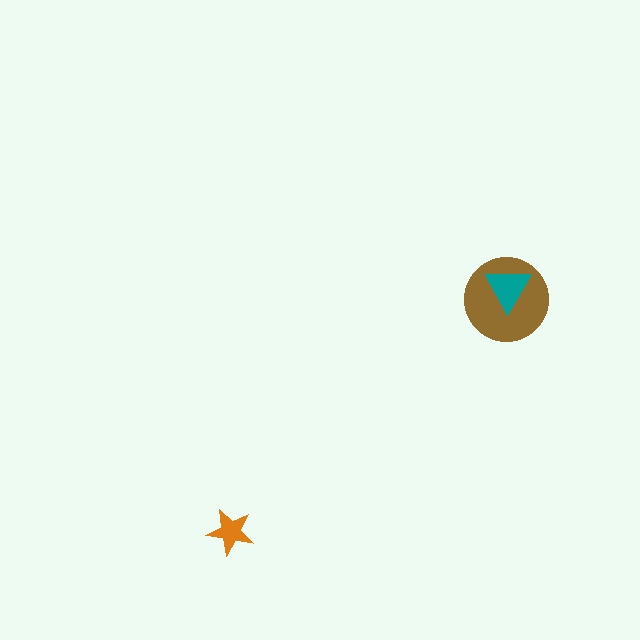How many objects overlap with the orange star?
0 objects overlap with the orange star.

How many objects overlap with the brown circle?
1 object overlaps with the brown circle.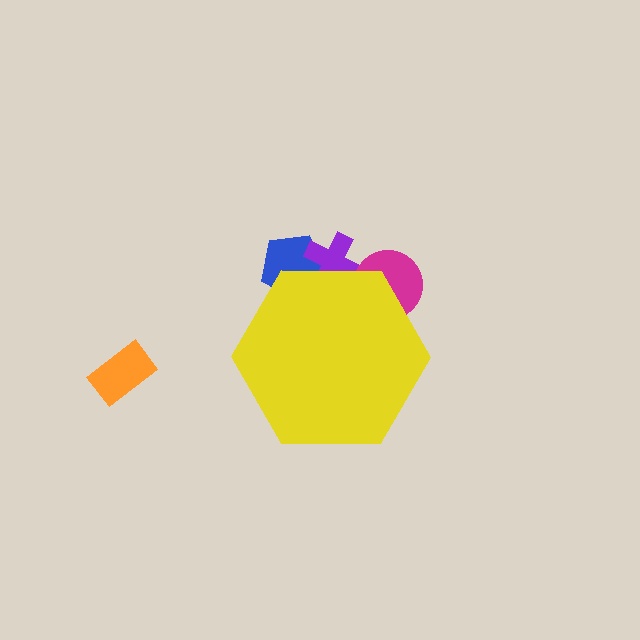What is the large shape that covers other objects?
A yellow hexagon.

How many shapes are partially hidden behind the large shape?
3 shapes are partially hidden.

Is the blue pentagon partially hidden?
Yes, the blue pentagon is partially hidden behind the yellow hexagon.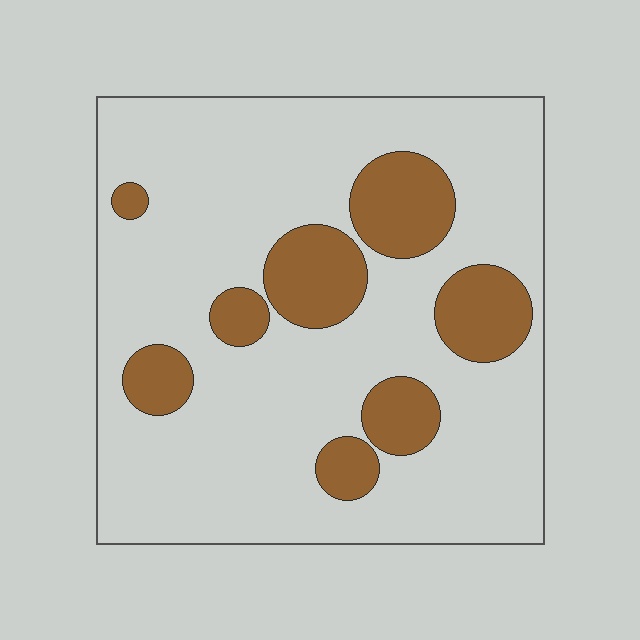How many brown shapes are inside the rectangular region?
8.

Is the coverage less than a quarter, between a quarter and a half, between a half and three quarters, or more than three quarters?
Less than a quarter.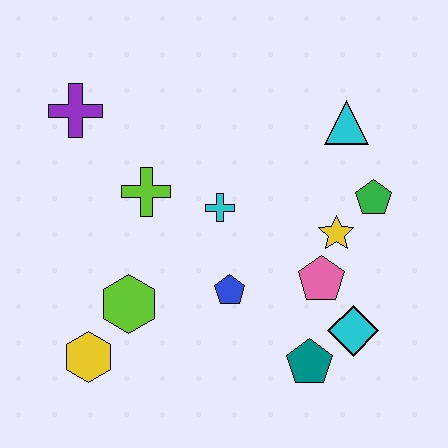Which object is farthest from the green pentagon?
The yellow hexagon is farthest from the green pentagon.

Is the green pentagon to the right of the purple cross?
Yes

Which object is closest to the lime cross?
The cyan cross is closest to the lime cross.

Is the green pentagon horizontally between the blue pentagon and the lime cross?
No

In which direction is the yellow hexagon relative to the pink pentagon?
The yellow hexagon is to the left of the pink pentagon.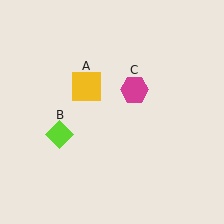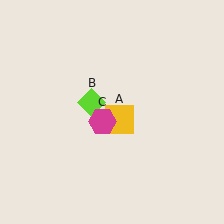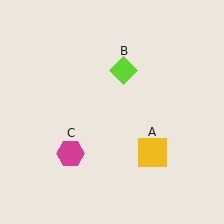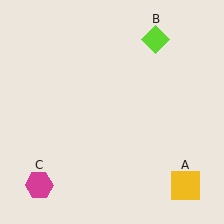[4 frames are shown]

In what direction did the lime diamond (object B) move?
The lime diamond (object B) moved up and to the right.